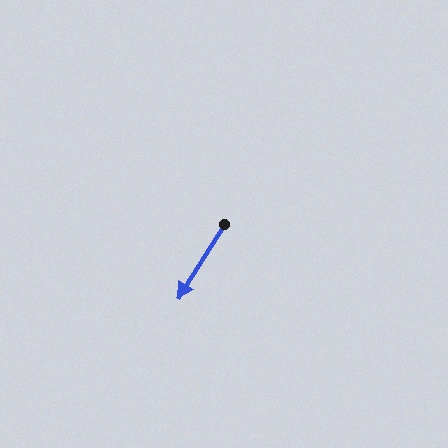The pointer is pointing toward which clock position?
Roughly 7 o'clock.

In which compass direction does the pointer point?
Southwest.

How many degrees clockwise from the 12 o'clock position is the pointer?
Approximately 212 degrees.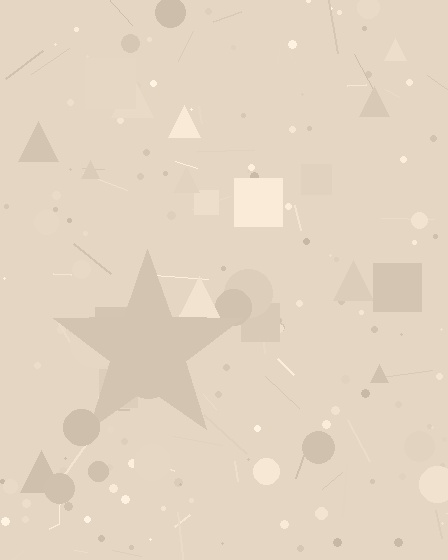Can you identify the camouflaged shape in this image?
The camouflaged shape is a star.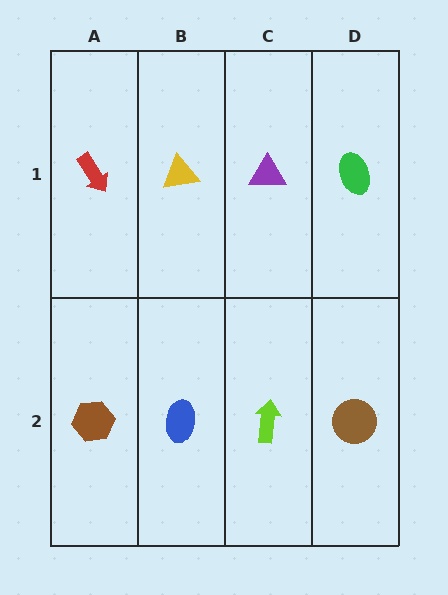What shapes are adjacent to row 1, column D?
A brown circle (row 2, column D), a purple triangle (row 1, column C).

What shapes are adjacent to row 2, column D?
A green ellipse (row 1, column D), a lime arrow (row 2, column C).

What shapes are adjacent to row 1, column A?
A brown hexagon (row 2, column A), a yellow triangle (row 1, column B).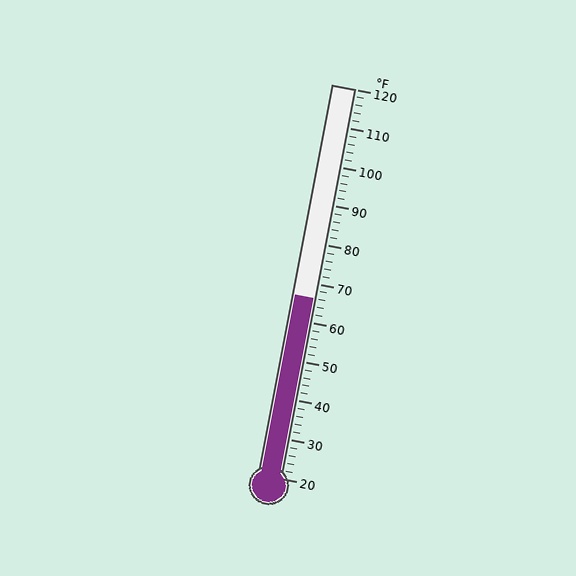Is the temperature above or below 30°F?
The temperature is above 30°F.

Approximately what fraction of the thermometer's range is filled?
The thermometer is filled to approximately 45% of its range.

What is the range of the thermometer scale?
The thermometer scale ranges from 20°F to 120°F.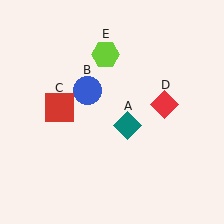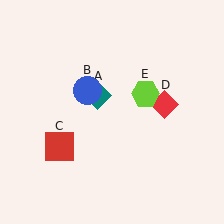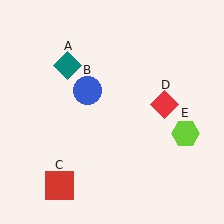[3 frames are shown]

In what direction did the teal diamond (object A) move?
The teal diamond (object A) moved up and to the left.